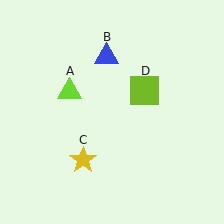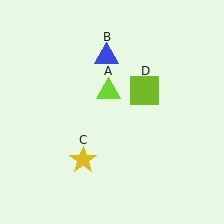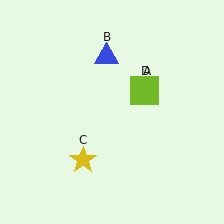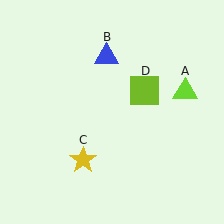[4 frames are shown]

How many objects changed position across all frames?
1 object changed position: lime triangle (object A).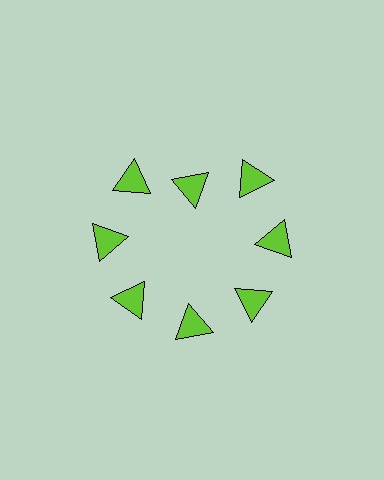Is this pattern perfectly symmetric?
No. The 8 lime triangles are arranged in a ring, but one element near the 12 o'clock position is pulled inward toward the center, breaking the 8-fold rotational symmetry.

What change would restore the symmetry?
The symmetry would be restored by moving it outward, back onto the ring so that all 8 triangles sit at equal angles and equal distance from the center.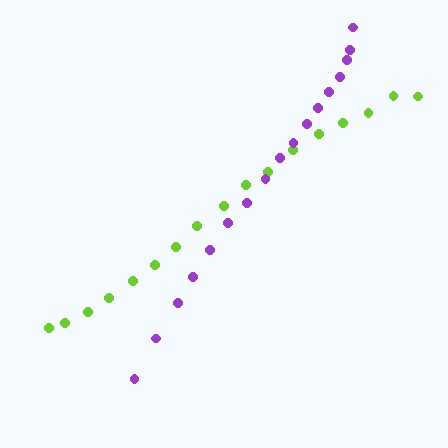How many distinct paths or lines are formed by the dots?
There are 2 distinct paths.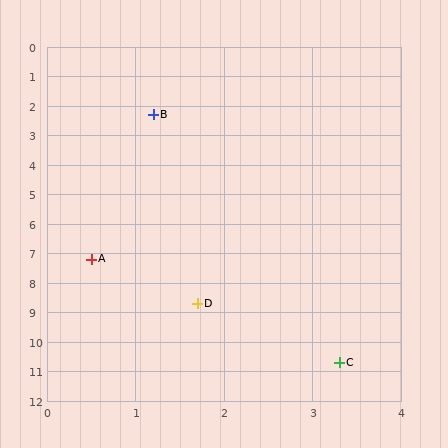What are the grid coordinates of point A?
Point A is at approximately (0.5, 7.2).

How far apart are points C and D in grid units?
Points C and D are about 2.6 grid units apart.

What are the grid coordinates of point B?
Point B is at approximately (1.2, 2.3).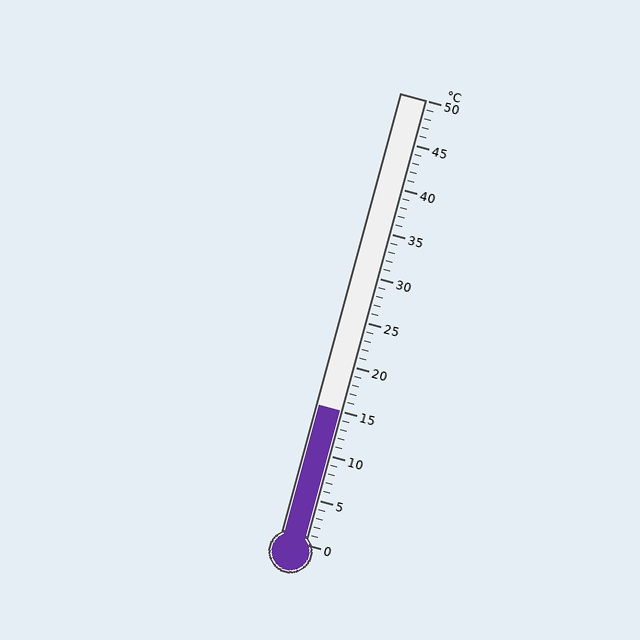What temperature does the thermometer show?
The thermometer shows approximately 15°C.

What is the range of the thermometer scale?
The thermometer scale ranges from 0°C to 50°C.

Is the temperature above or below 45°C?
The temperature is below 45°C.